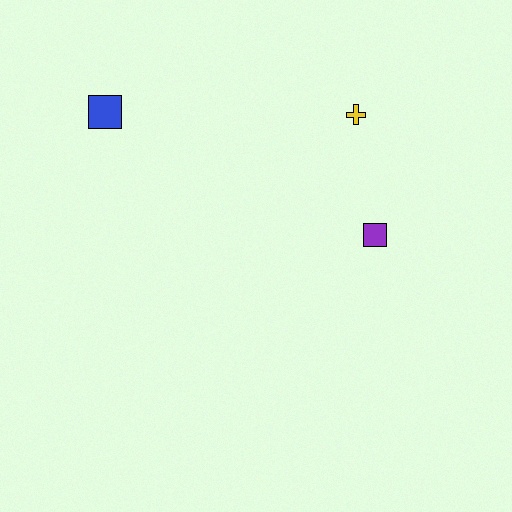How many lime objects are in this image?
There are no lime objects.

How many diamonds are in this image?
There are no diamonds.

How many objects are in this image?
There are 3 objects.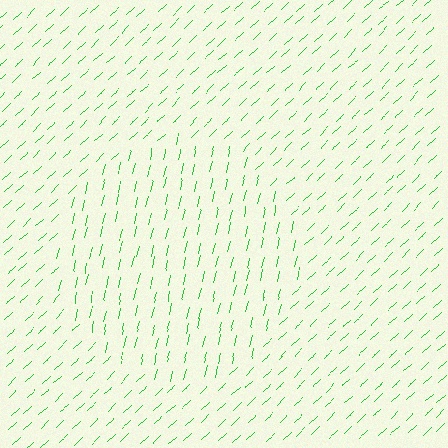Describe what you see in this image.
The image is filled with small green line segments. A circle region in the image has lines oriented differently from the surrounding lines, creating a visible texture boundary.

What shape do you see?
I see a circle.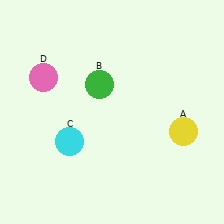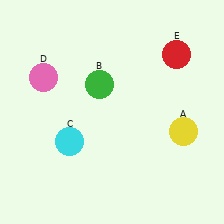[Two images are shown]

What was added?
A red circle (E) was added in Image 2.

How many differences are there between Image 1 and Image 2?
There is 1 difference between the two images.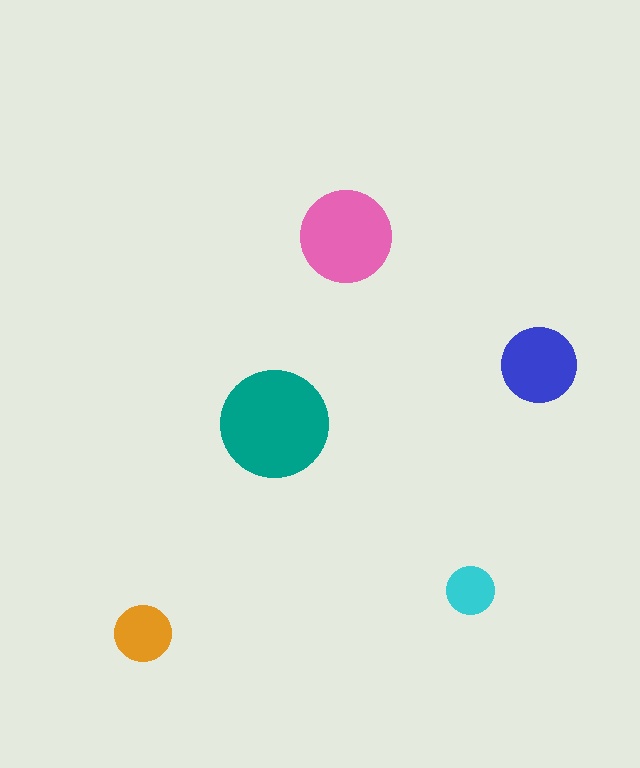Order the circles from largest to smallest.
the teal one, the pink one, the blue one, the orange one, the cyan one.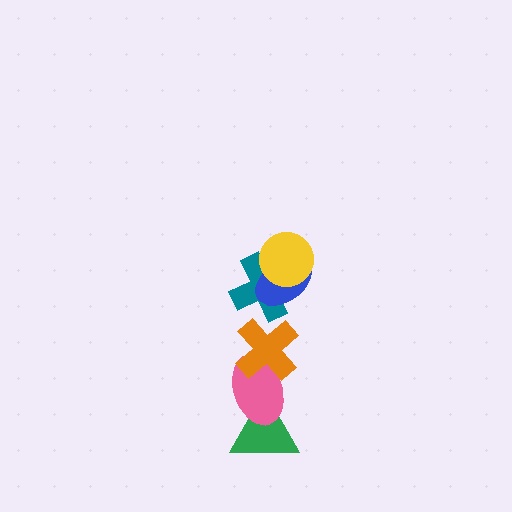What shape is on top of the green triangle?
The pink ellipse is on top of the green triangle.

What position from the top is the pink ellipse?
The pink ellipse is 5th from the top.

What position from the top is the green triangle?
The green triangle is 6th from the top.